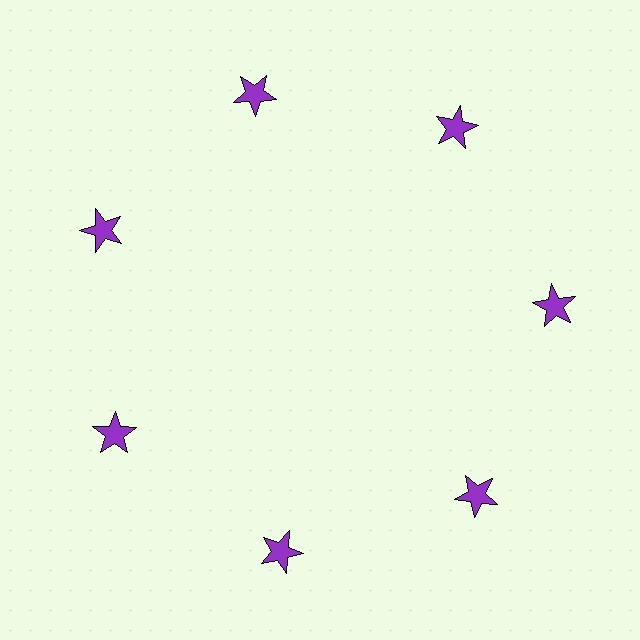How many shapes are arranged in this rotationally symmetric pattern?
There are 7 shapes, arranged in 7 groups of 1.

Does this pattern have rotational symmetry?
Yes, this pattern has 7-fold rotational symmetry. It looks the same after rotating 51 degrees around the center.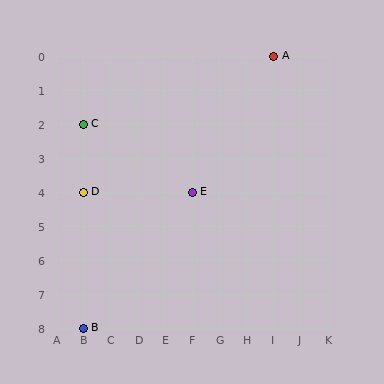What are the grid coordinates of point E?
Point E is at grid coordinates (F, 4).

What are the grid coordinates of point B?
Point B is at grid coordinates (B, 8).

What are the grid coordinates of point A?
Point A is at grid coordinates (I, 0).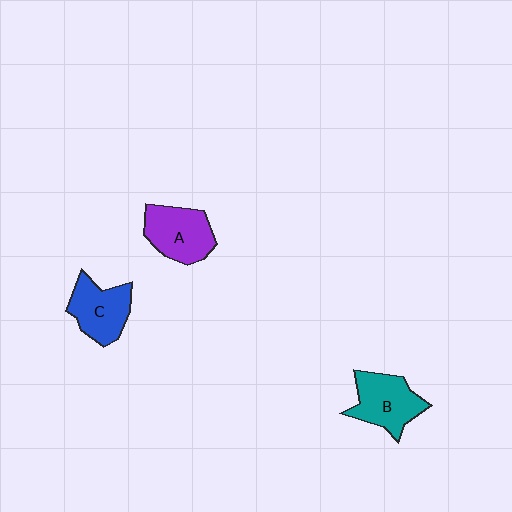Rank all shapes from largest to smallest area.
From largest to smallest: A (purple), B (teal), C (blue).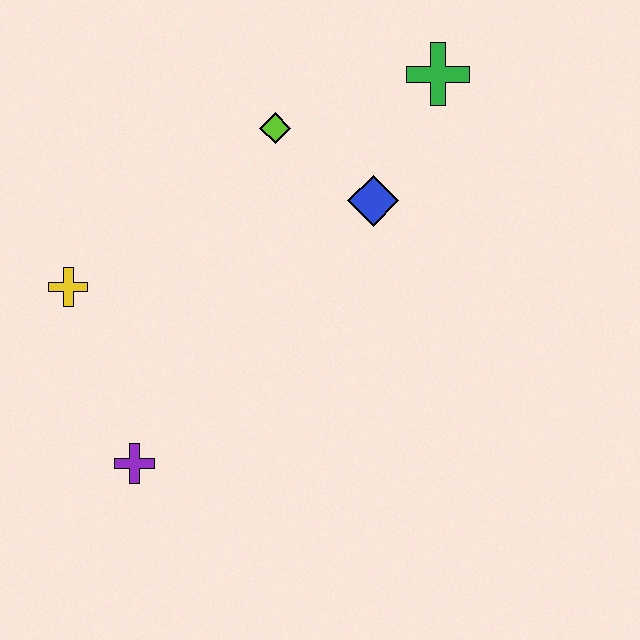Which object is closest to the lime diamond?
The blue diamond is closest to the lime diamond.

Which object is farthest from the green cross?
The purple cross is farthest from the green cross.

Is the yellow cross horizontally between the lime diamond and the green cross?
No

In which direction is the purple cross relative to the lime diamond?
The purple cross is below the lime diamond.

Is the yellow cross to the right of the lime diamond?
No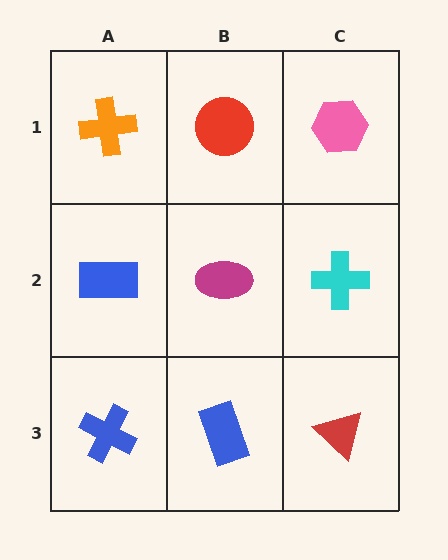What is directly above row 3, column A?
A blue rectangle.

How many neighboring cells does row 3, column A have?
2.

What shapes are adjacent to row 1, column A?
A blue rectangle (row 2, column A), a red circle (row 1, column B).